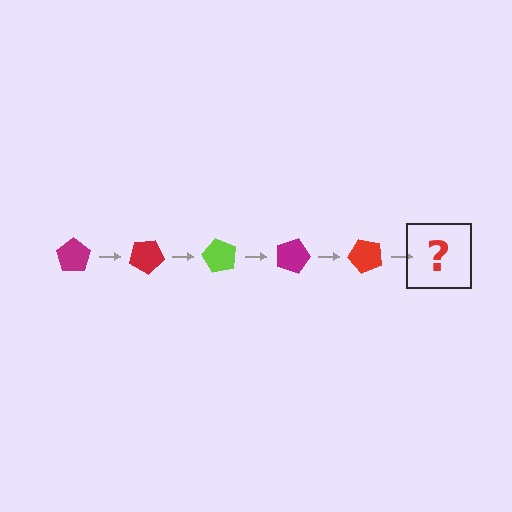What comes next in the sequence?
The next element should be a lime pentagon, rotated 150 degrees from the start.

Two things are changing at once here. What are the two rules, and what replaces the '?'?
The two rules are that it rotates 30 degrees each step and the color cycles through magenta, red, and lime. The '?' should be a lime pentagon, rotated 150 degrees from the start.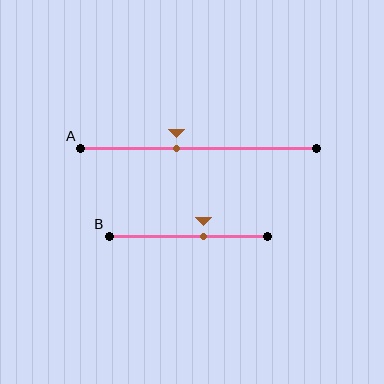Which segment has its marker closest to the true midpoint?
Segment B has its marker closest to the true midpoint.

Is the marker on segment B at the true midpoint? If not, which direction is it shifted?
No, the marker on segment B is shifted to the right by about 9% of the segment length.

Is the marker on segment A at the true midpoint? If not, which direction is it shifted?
No, the marker on segment A is shifted to the left by about 9% of the segment length.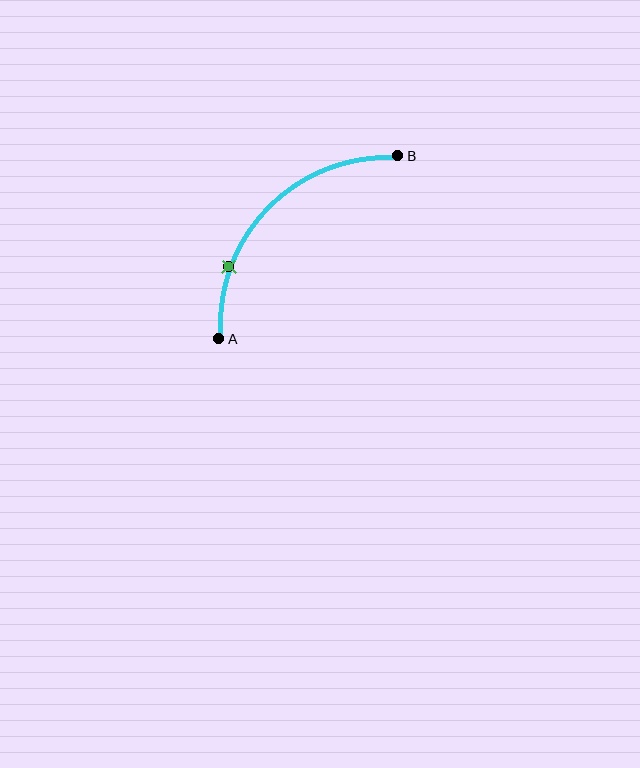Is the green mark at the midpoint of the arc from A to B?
No. The green mark lies on the arc but is closer to endpoint A. The arc midpoint would be at the point on the curve equidistant along the arc from both A and B.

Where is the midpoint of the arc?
The arc midpoint is the point on the curve farthest from the straight line joining A and B. It sits above and to the left of that line.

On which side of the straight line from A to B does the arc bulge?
The arc bulges above and to the left of the straight line connecting A and B.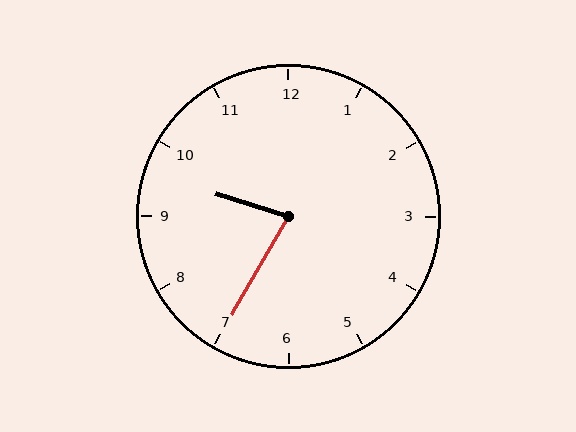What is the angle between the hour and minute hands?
Approximately 78 degrees.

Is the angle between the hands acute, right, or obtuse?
It is acute.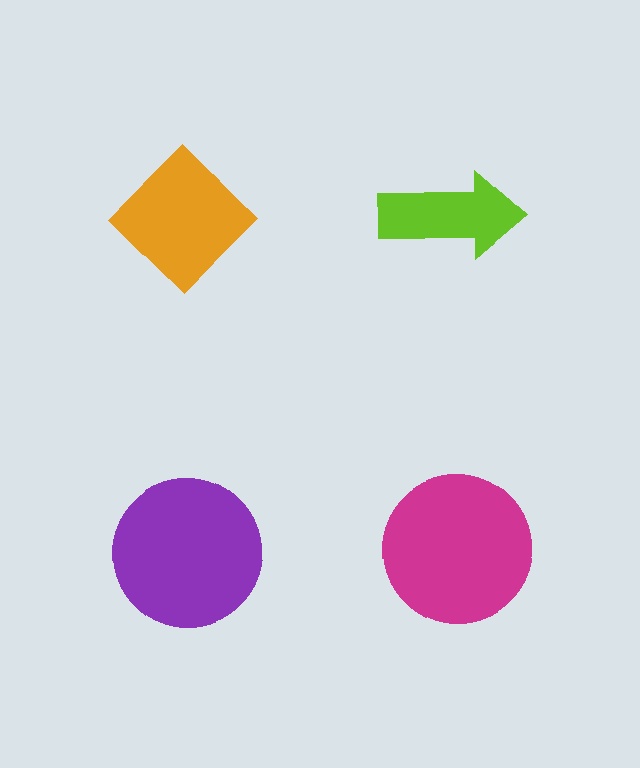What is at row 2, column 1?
A purple circle.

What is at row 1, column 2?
A lime arrow.